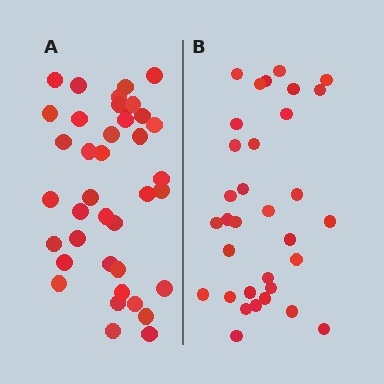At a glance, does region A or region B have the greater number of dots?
Region A (the left region) has more dots.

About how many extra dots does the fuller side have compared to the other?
Region A has about 6 more dots than region B.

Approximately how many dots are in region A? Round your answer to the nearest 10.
About 40 dots. (The exact count is 39, which rounds to 40.)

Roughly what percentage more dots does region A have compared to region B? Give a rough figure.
About 20% more.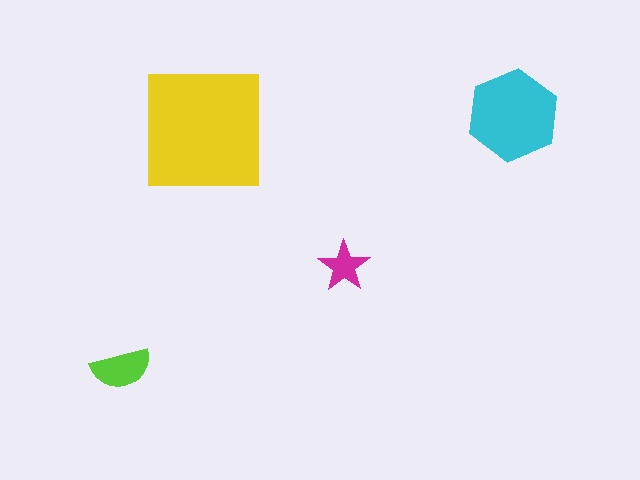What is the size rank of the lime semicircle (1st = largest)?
3rd.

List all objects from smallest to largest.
The magenta star, the lime semicircle, the cyan hexagon, the yellow square.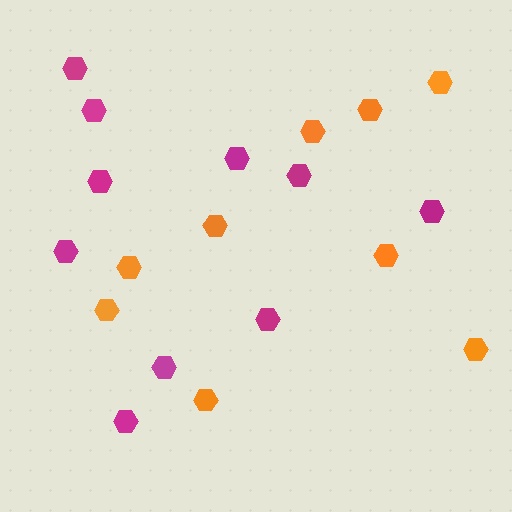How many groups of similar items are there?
There are 2 groups: one group of magenta hexagons (10) and one group of orange hexagons (9).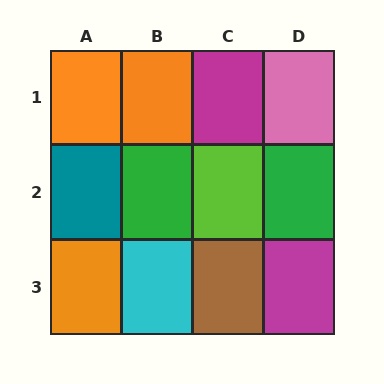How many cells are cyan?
1 cell is cyan.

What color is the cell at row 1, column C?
Magenta.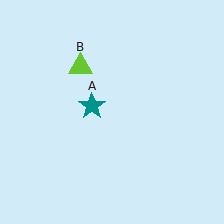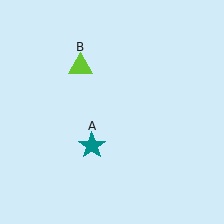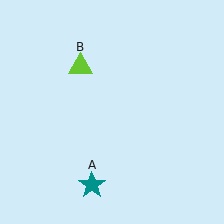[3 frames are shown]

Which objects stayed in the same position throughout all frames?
Lime triangle (object B) remained stationary.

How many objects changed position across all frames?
1 object changed position: teal star (object A).